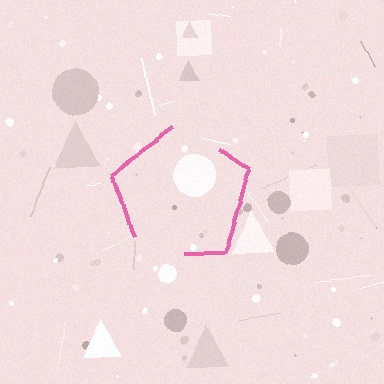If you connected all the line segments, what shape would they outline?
They would outline a pentagon.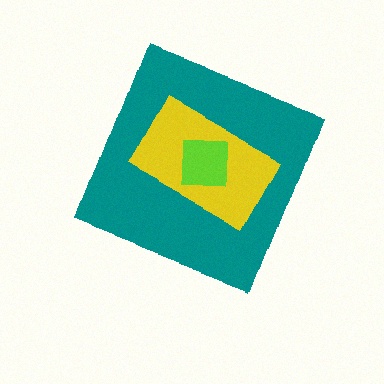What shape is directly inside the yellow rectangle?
The lime square.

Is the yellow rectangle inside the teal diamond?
Yes.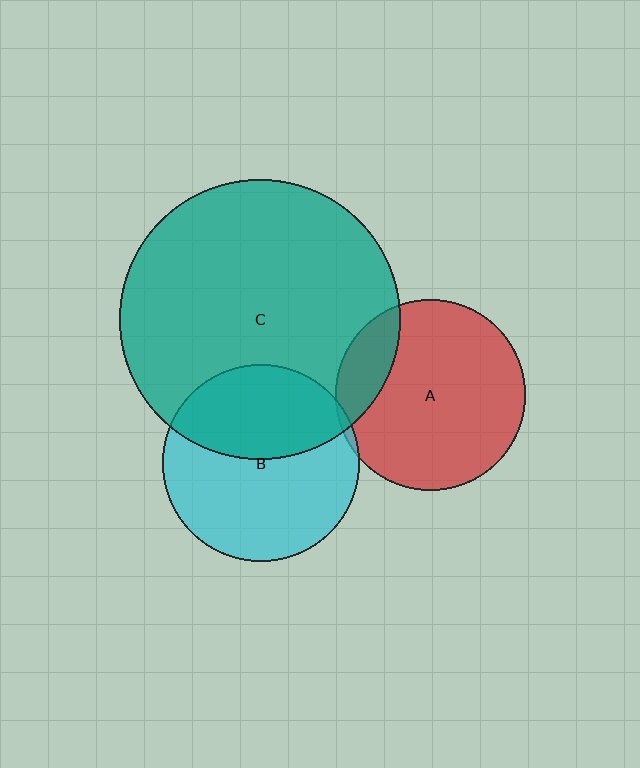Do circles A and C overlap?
Yes.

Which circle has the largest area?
Circle C (teal).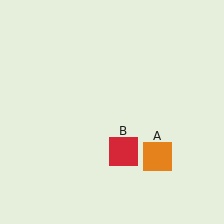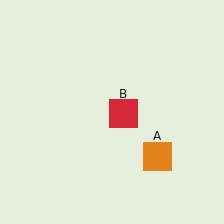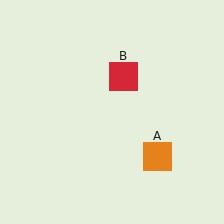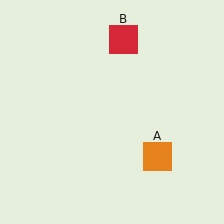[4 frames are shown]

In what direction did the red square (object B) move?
The red square (object B) moved up.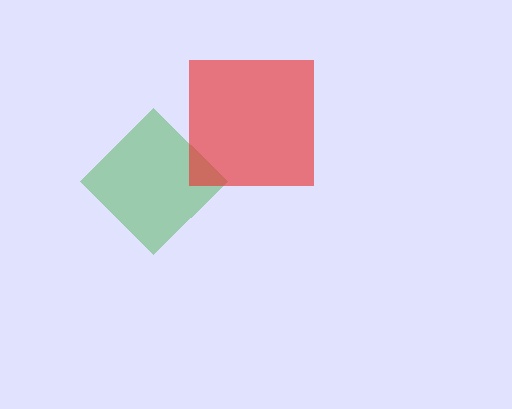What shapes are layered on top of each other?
The layered shapes are: a green diamond, a red square.